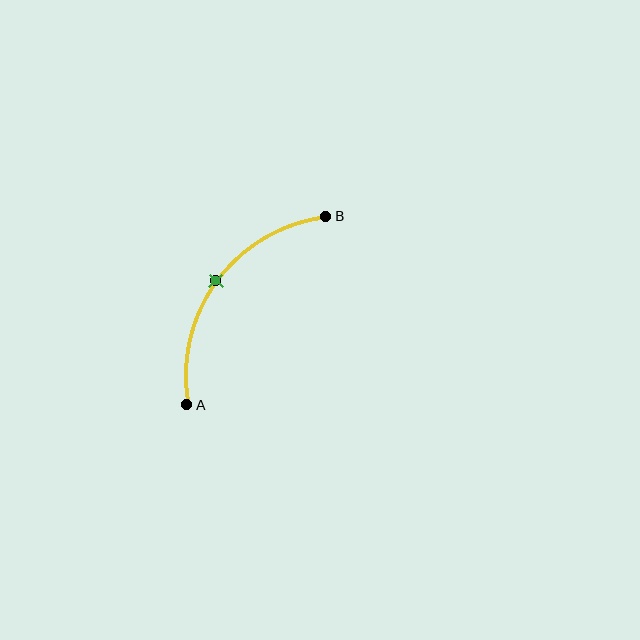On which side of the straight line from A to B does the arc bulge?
The arc bulges above and to the left of the straight line connecting A and B.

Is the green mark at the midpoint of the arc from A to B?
Yes. The green mark lies on the arc at equal arc-length from both A and B — it is the arc midpoint.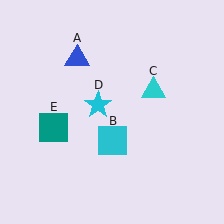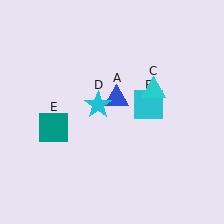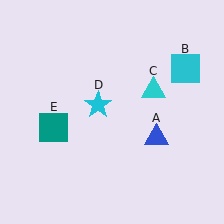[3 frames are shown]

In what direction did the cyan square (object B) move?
The cyan square (object B) moved up and to the right.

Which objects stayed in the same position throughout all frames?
Cyan triangle (object C) and cyan star (object D) and teal square (object E) remained stationary.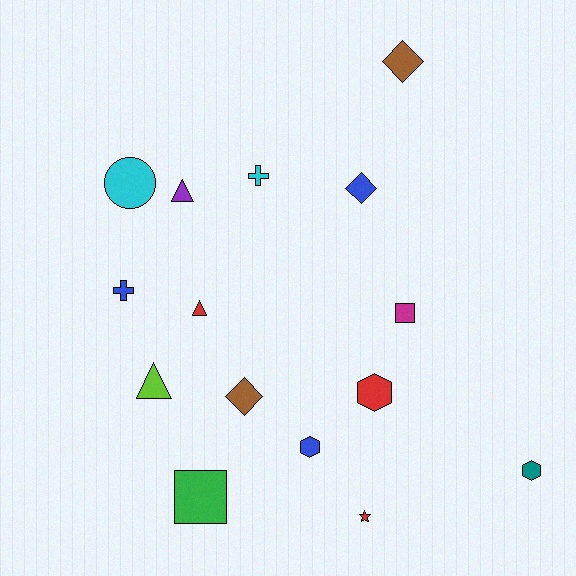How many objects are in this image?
There are 15 objects.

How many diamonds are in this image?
There are 3 diamonds.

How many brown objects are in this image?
There are 2 brown objects.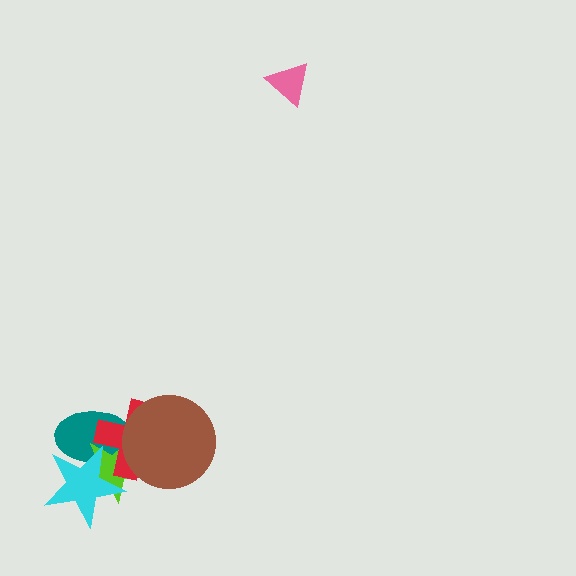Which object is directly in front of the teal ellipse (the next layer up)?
The lime star is directly in front of the teal ellipse.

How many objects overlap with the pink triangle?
0 objects overlap with the pink triangle.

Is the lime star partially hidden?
Yes, it is partially covered by another shape.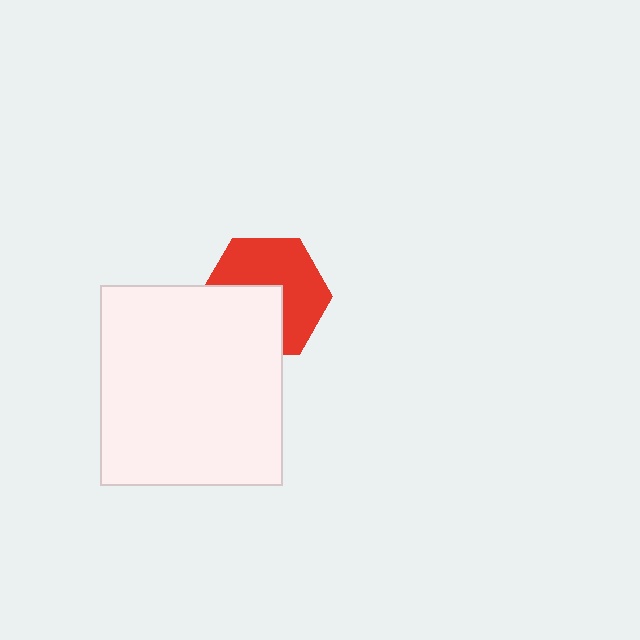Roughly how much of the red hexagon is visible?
About half of it is visible (roughly 59%).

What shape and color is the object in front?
The object in front is a white rectangle.